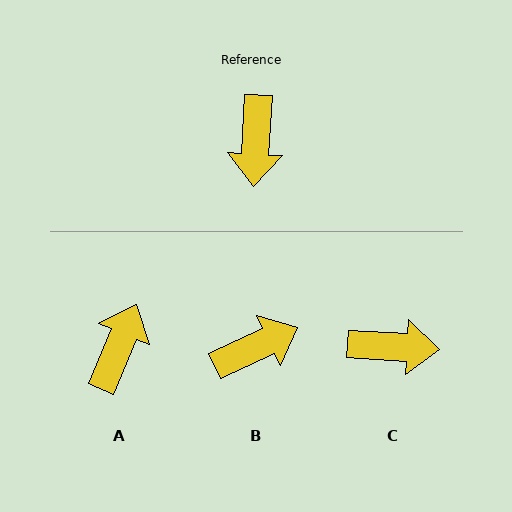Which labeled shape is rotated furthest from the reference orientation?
A, about 161 degrees away.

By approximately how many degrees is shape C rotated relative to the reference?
Approximately 90 degrees counter-clockwise.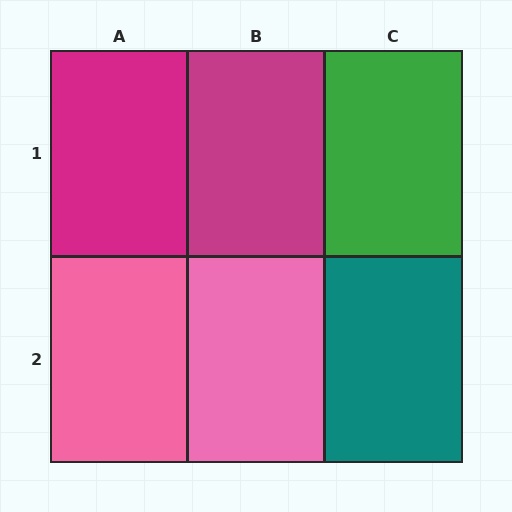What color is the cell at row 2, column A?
Pink.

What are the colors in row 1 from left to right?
Magenta, magenta, green.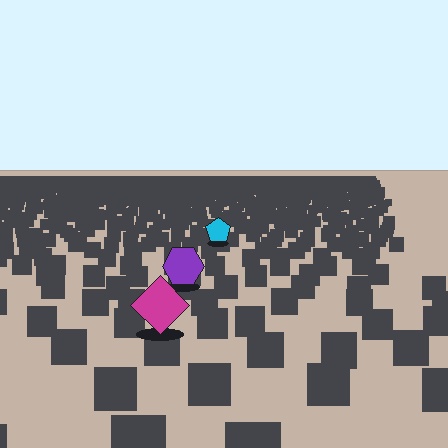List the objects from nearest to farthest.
From nearest to farthest: the magenta diamond, the purple hexagon, the cyan pentagon.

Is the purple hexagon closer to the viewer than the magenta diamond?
No. The magenta diamond is closer — you can tell from the texture gradient: the ground texture is coarser near it.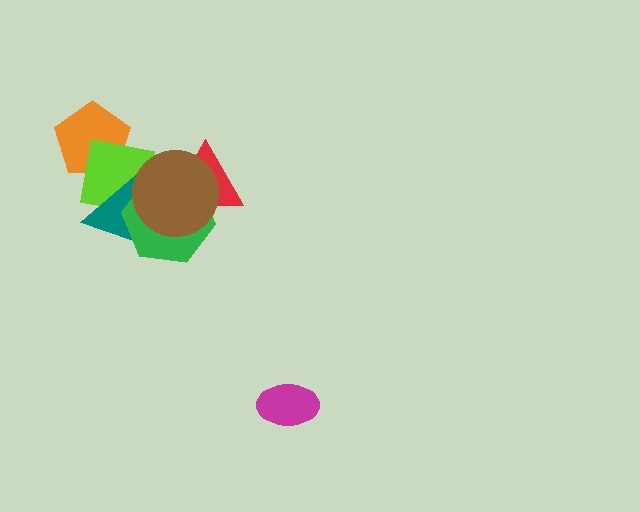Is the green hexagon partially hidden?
Yes, it is partially covered by another shape.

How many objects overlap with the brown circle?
4 objects overlap with the brown circle.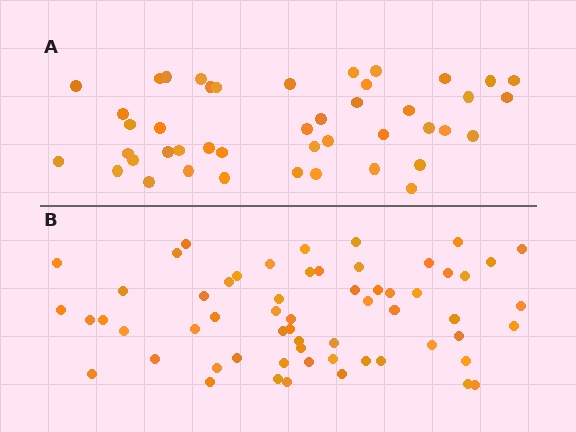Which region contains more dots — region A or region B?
Region B (the bottom region) has more dots.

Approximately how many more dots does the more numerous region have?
Region B has approximately 15 more dots than region A.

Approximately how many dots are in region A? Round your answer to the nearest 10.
About 40 dots. (The exact count is 44, which rounds to 40.)